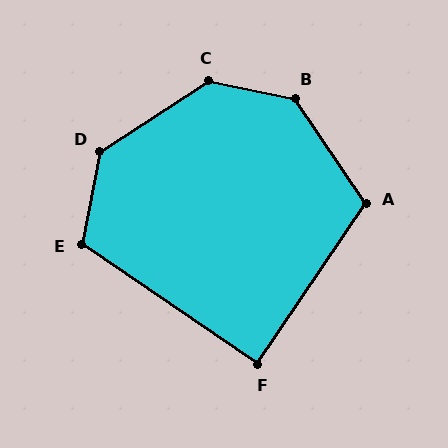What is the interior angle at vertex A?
Approximately 112 degrees (obtuse).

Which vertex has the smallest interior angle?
F, at approximately 90 degrees.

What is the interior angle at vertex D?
Approximately 134 degrees (obtuse).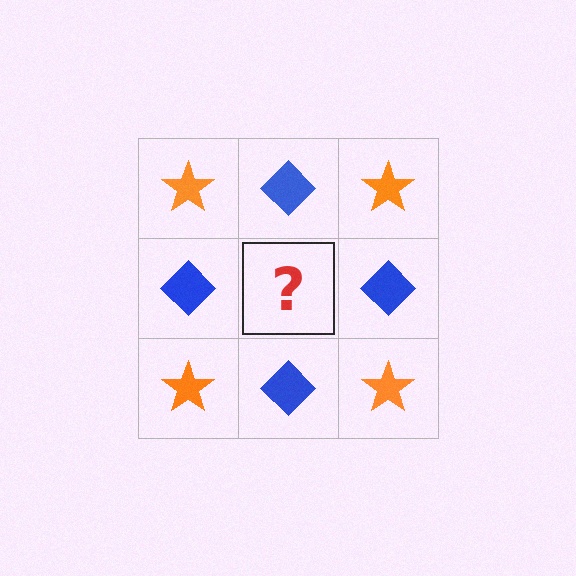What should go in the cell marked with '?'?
The missing cell should contain an orange star.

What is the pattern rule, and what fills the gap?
The rule is that it alternates orange star and blue diamond in a checkerboard pattern. The gap should be filled with an orange star.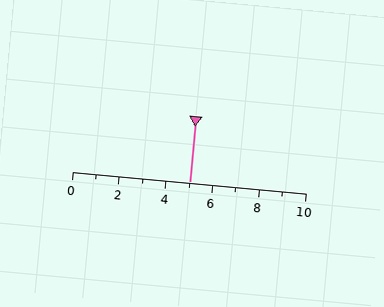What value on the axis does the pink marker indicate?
The marker indicates approximately 5.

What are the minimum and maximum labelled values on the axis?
The axis runs from 0 to 10.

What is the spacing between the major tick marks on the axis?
The major ticks are spaced 2 apart.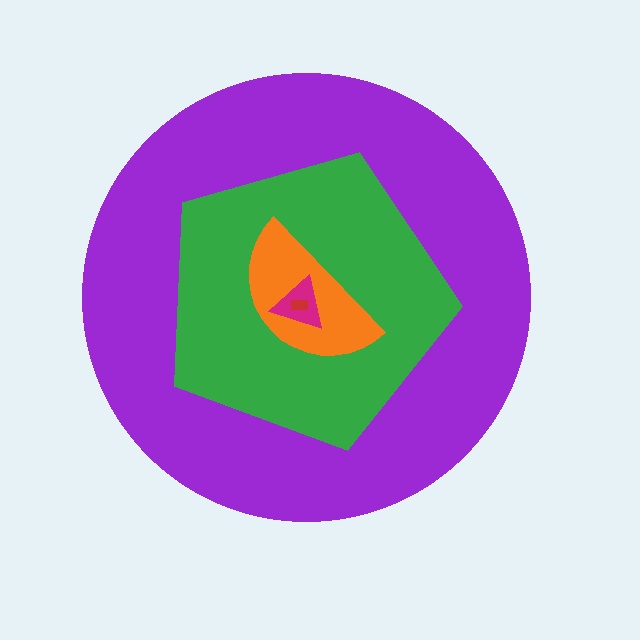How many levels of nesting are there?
5.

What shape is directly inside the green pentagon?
The orange semicircle.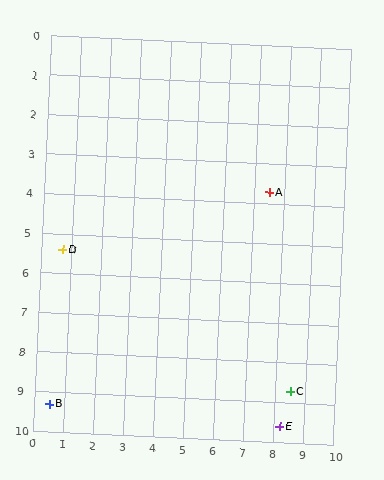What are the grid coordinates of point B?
Point B is at approximately (0.5, 9.3).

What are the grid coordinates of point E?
Point E is at approximately (8.2, 9.6).